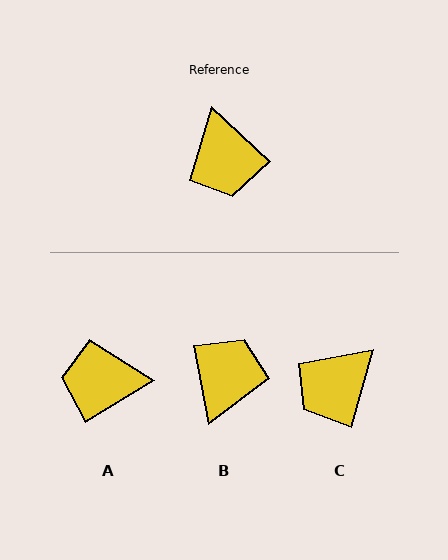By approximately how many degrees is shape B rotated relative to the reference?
Approximately 144 degrees counter-clockwise.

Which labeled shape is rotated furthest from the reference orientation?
B, about 144 degrees away.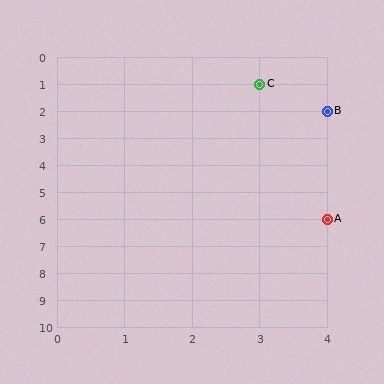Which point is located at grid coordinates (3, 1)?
Point C is at (3, 1).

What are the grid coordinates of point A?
Point A is at grid coordinates (4, 6).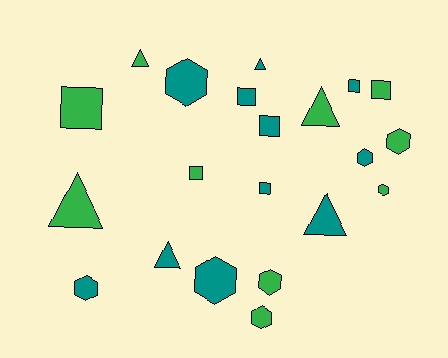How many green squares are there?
There are 3 green squares.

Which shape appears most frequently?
Hexagon, with 8 objects.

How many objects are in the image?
There are 21 objects.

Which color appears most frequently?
Teal, with 11 objects.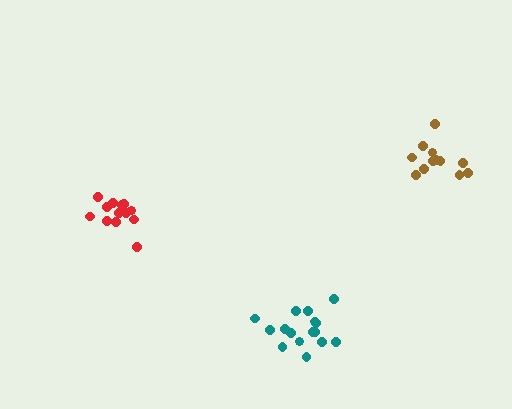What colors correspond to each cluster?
The clusters are colored: red, teal, brown.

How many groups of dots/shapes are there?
There are 3 groups.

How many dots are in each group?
Group 1: 13 dots, Group 2: 16 dots, Group 3: 12 dots (41 total).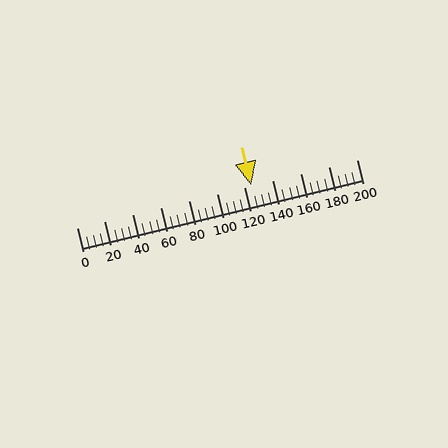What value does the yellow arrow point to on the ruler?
The yellow arrow points to approximately 125.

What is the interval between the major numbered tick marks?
The major tick marks are spaced 20 units apart.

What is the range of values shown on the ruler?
The ruler shows values from 0 to 200.